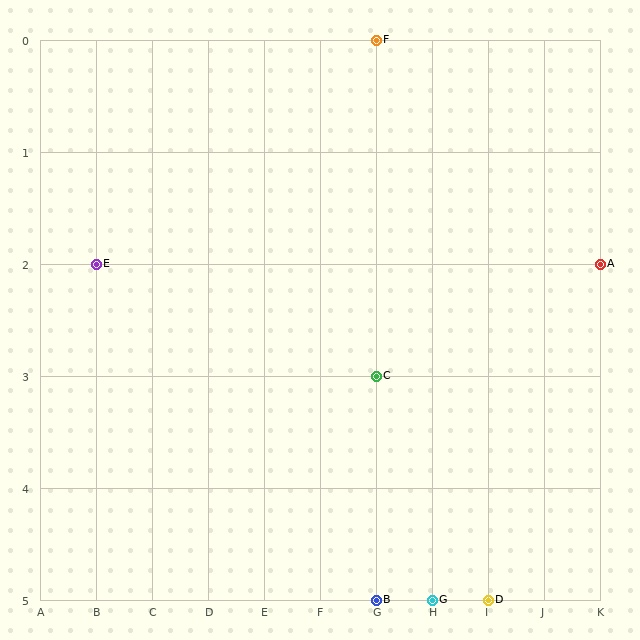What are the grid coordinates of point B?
Point B is at grid coordinates (G, 5).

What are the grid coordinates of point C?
Point C is at grid coordinates (G, 3).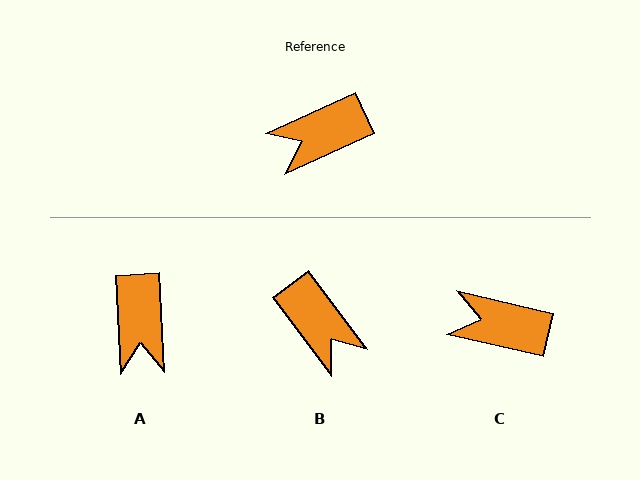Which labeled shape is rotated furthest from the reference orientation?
B, about 103 degrees away.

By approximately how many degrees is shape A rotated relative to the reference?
Approximately 68 degrees counter-clockwise.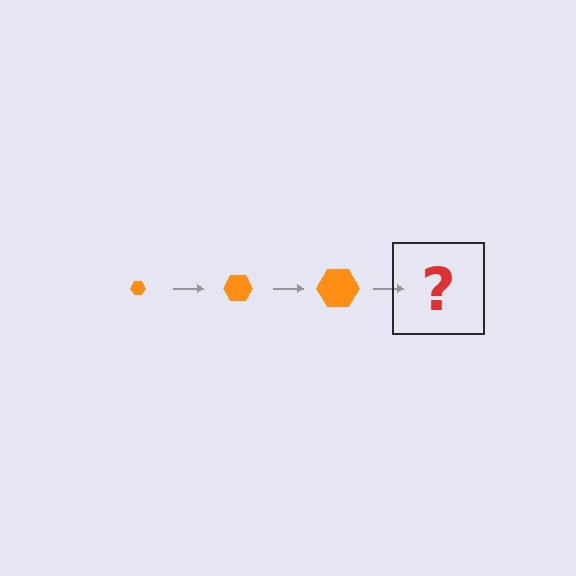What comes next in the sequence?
The next element should be an orange hexagon, larger than the previous one.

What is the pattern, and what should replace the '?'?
The pattern is that the hexagon gets progressively larger each step. The '?' should be an orange hexagon, larger than the previous one.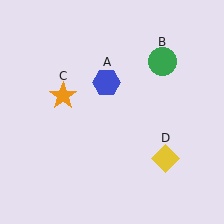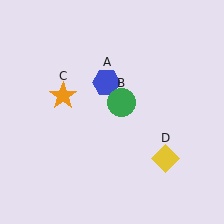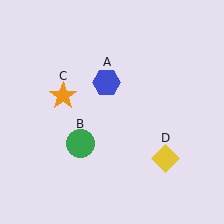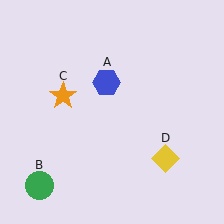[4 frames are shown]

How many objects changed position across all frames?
1 object changed position: green circle (object B).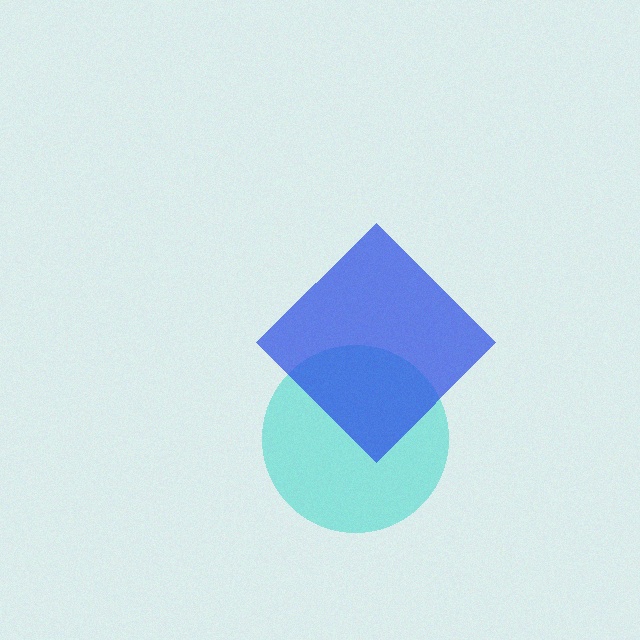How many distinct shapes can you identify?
There are 2 distinct shapes: a cyan circle, a blue diamond.